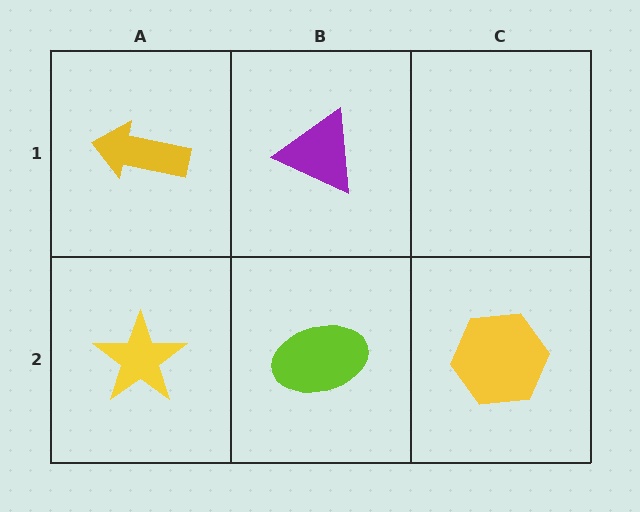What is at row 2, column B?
A lime ellipse.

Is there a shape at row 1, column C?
No, that cell is empty.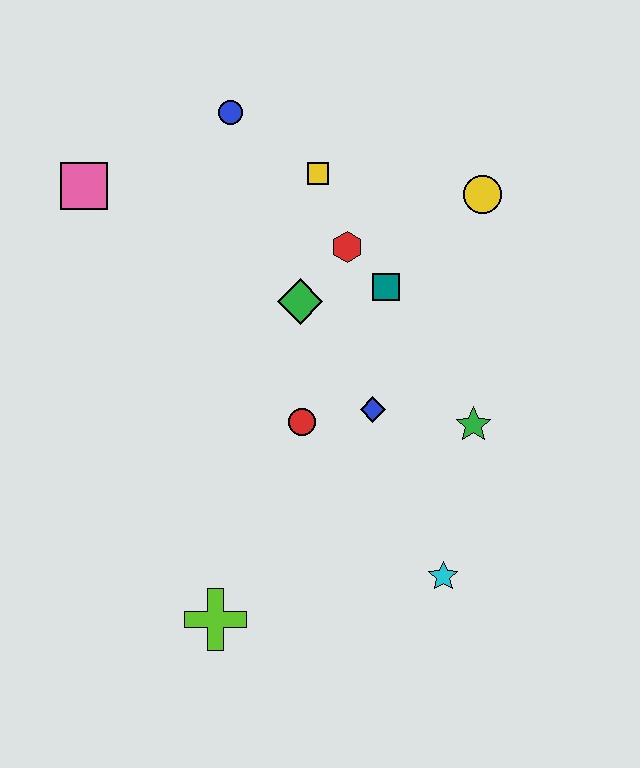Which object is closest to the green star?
The blue diamond is closest to the green star.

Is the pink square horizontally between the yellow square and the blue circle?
No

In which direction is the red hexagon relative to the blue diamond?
The red hexagon is above the blue diamond.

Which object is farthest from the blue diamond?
The pink square is farthest from the blue diamond.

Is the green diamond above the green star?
Yes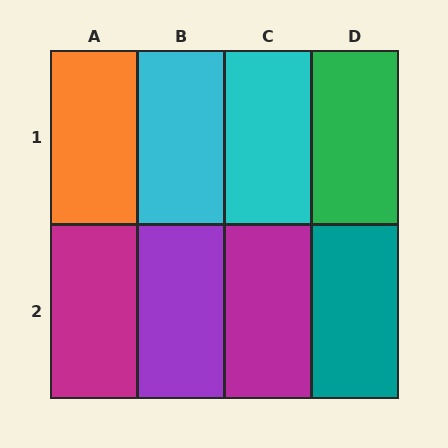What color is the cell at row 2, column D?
Teal.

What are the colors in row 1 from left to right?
Orange, cyan, cyan, green.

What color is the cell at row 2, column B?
Purple.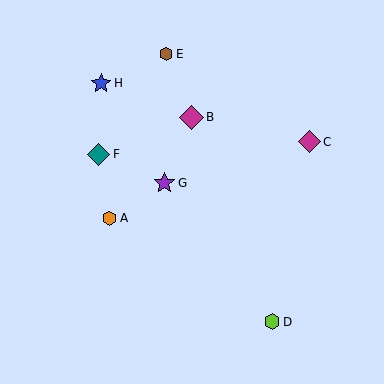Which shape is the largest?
The magenta diamond (labeled B) is the largest.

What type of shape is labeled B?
Shape B is a magenta diamond.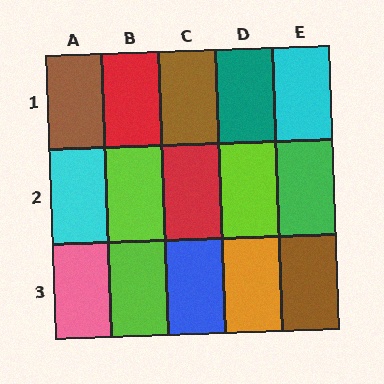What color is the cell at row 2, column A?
Cyan.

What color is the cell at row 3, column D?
Orange.